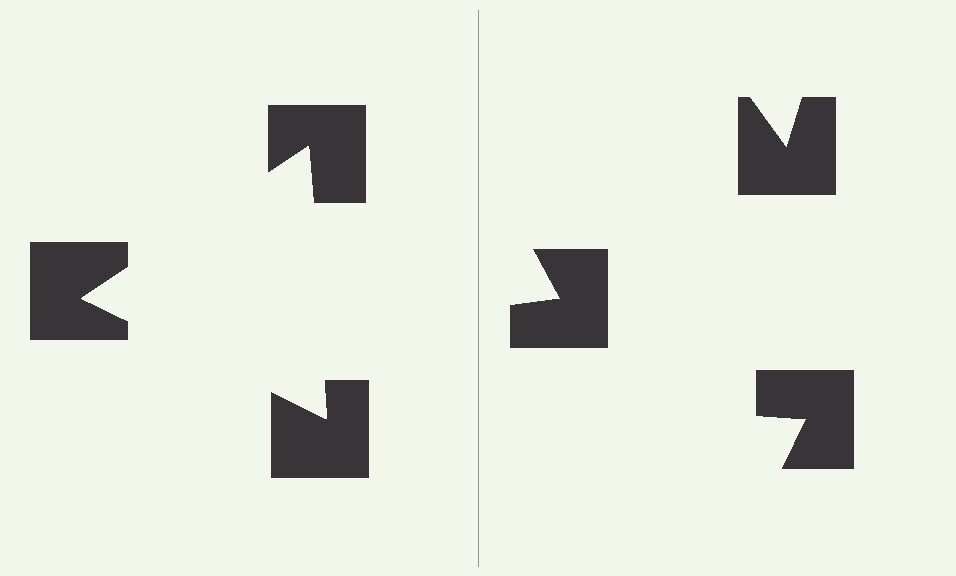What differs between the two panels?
The notched squares are positioned identically on both sides; only the wedge orientations differ. On the left they align to a triangle; on the right they are misaligned.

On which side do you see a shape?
An illusory triangle appears on the left side. On the right side the wedge cuts are rotated, so no coherent shape forms.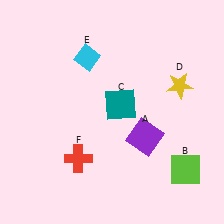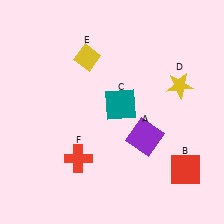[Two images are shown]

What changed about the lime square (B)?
In Image 1, B is lime. In Image 2, it changed to red.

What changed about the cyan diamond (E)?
In Image 1, E is cyan. In Image 2, it changed to yellow.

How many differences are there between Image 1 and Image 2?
There are 2 differences between the two images.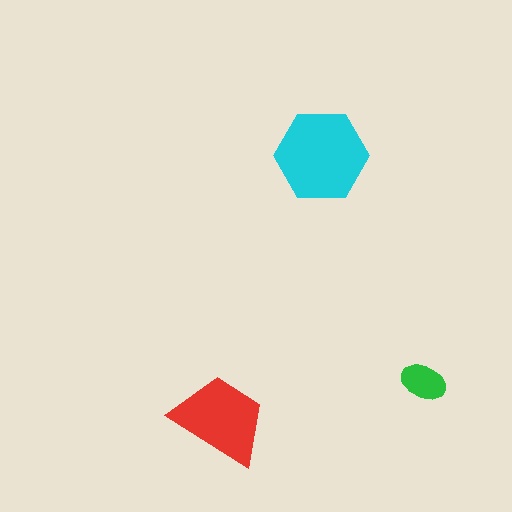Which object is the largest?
The cyan hexagon.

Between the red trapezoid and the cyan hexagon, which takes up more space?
The cyan hexagon.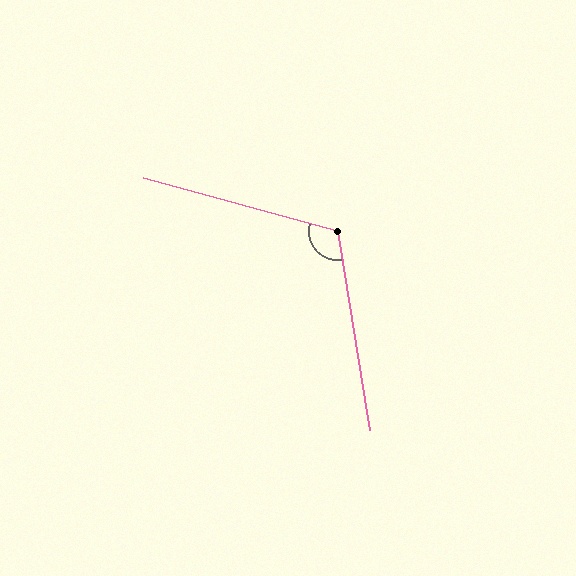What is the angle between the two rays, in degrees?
Approximately 114 degrees.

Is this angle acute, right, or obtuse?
It is obtuse.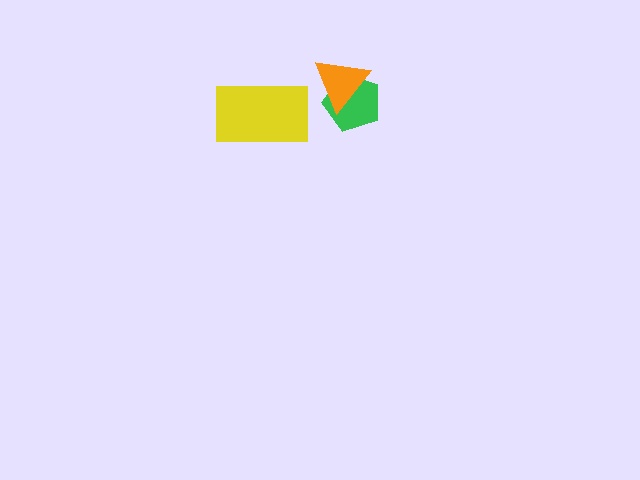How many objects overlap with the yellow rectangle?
0 objects overlap with the yellow rectangle.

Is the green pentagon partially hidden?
Yes, it is partially covered by another shape.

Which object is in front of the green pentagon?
The orange triangle is in front of the green pentagon.